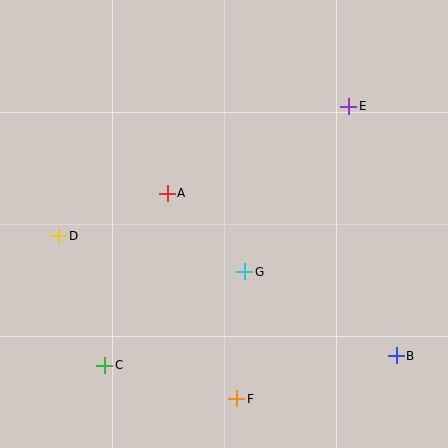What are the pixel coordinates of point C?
Point C is at (105, 365).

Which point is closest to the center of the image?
Point G at (245, 272) is closest to the center.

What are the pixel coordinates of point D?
Point D is at (59, 236).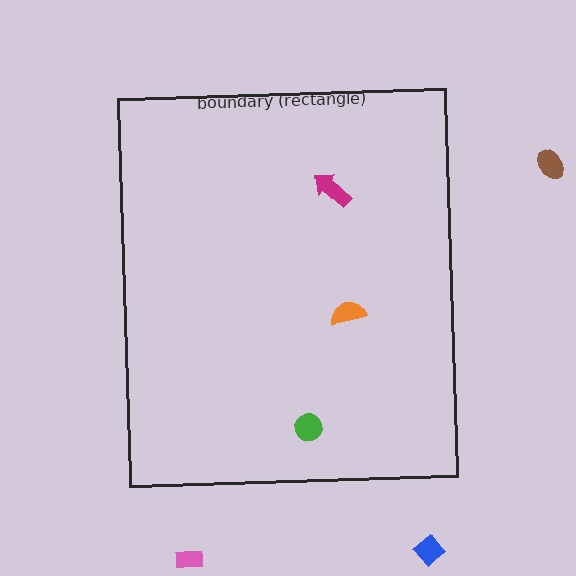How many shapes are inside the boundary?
3 inside, 3 outside.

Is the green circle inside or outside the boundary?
Inside.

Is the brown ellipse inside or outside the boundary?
Outside.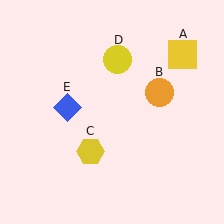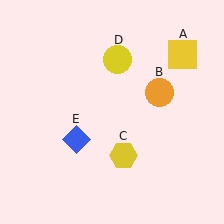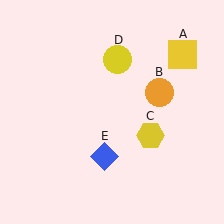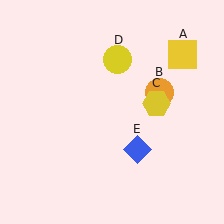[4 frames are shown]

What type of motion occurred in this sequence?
The yellow hexagon (object C), blue diamond (object E) rotated counterclockwise around the center of the scene.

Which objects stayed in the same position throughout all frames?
Yellow square (object A) and orange circle (object B) and yellow circle (object D) remained stationary.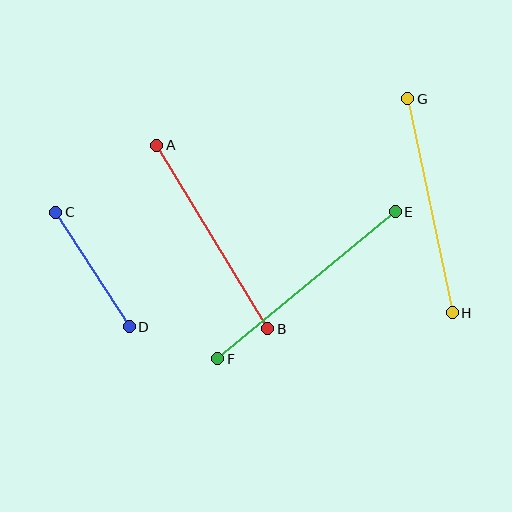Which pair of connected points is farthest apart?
Points E and F are farthest apart.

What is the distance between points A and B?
The distance is approximately 215 pixels.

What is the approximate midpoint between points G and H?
The midpoint is at approximately (430, 206) pixels.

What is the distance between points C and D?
The distance is approximately 137 pixels.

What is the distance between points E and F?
The distance is approximately 230 pixels.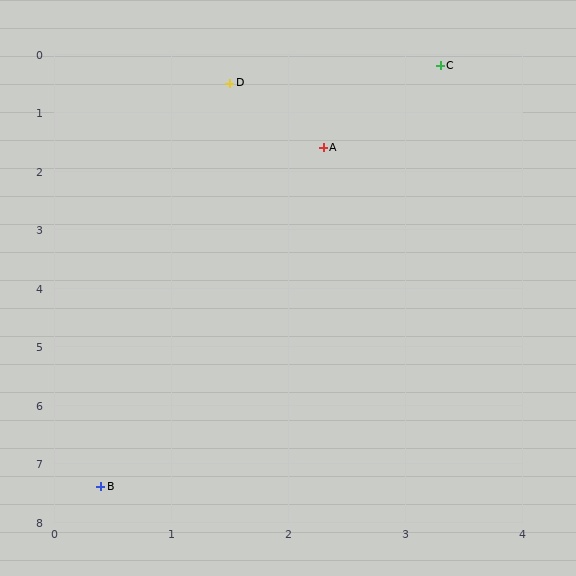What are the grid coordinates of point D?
Point D is at approximately (1.5, 0.5).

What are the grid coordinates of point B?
Point B is at approximately (0.4, 7.4).